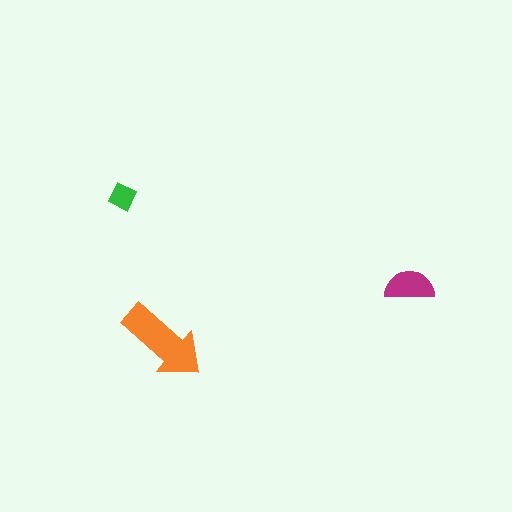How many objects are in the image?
There are 3 objects in the image.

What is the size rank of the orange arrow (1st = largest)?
1st.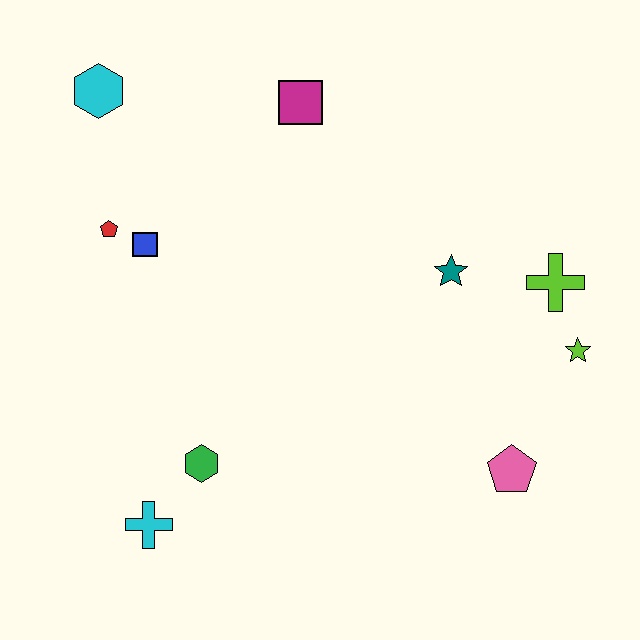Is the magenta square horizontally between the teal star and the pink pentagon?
No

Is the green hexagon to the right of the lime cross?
No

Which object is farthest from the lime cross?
The cyan hexagon is farthest from the lime cross.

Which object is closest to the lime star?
The lime cross is closest to the lime star.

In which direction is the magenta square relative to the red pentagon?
The magenta square is to the right of the red pentagon.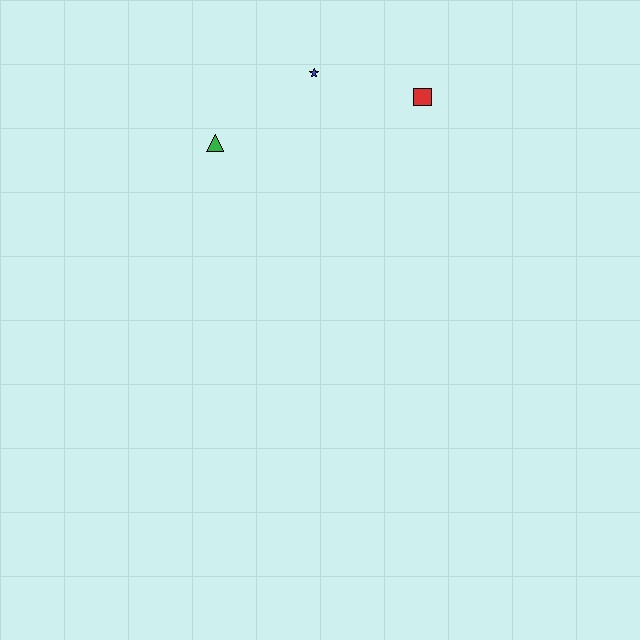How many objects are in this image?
There are 3 objects.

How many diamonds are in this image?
There are no diamonds.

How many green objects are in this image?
There is 1 green object.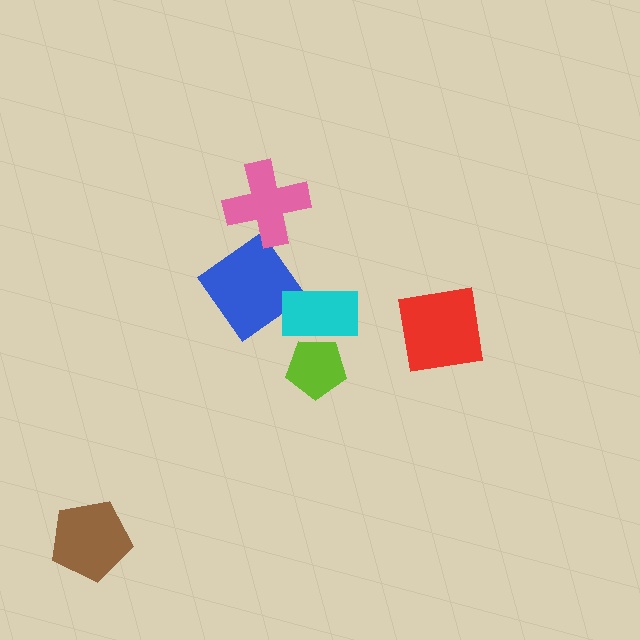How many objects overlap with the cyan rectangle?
1 object overlaps with the cyan rectangle.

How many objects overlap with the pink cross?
0 objects overlap with the pink cross.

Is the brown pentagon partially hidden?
No, no other shape covers it.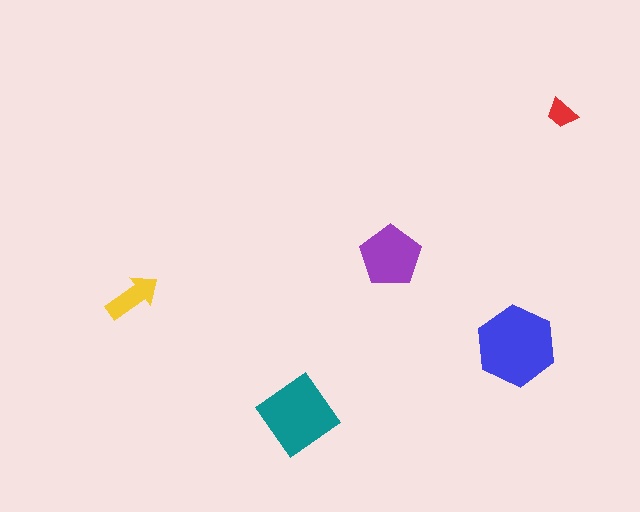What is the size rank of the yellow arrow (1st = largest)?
4th.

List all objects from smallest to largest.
The red trapezoid, the yellow arrow, the purple pentagon, the teal diamond, the blue hexagon.